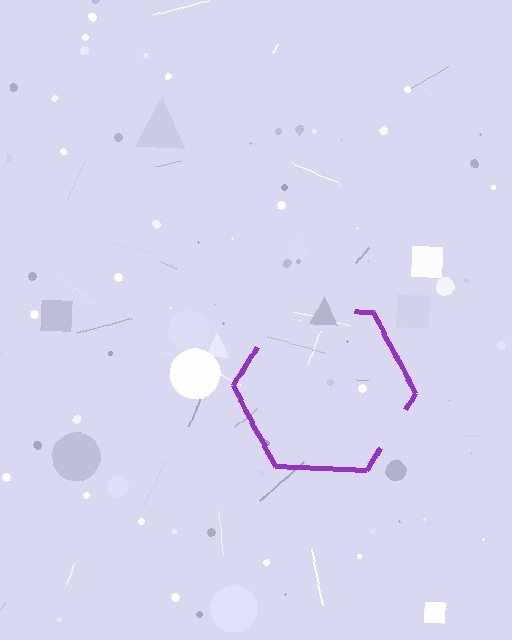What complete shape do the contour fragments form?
The contour fragments form a hexagon.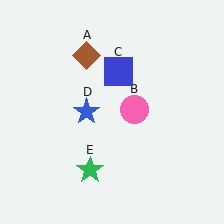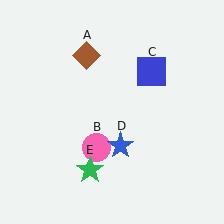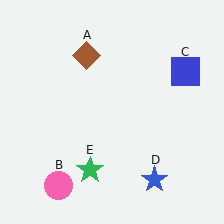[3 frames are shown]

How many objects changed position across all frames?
3 objects changed position: pink circle (object B), blue square (object C), blue star (object D).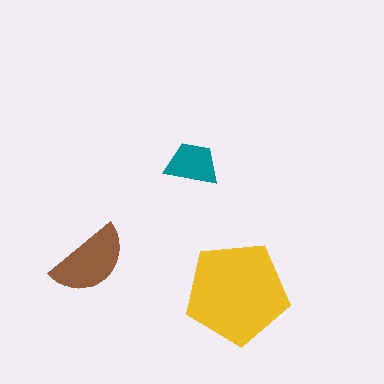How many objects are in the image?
There are 3 objects in the image.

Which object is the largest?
The yellow pentagon.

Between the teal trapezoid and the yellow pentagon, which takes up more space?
The yellow pentagon.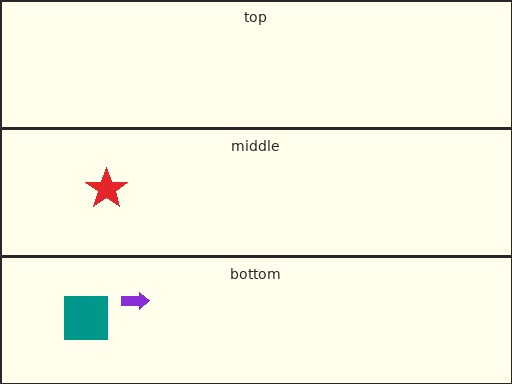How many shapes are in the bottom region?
2.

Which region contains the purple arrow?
The bottom region.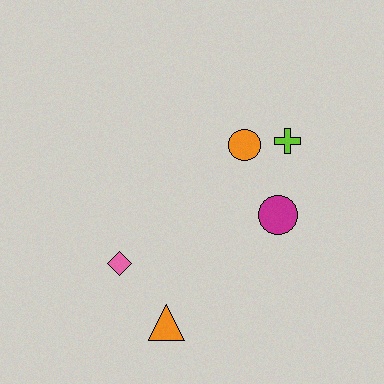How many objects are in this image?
There are 5 objects.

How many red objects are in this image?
There are no red objects.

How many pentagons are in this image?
There are no pentagons.